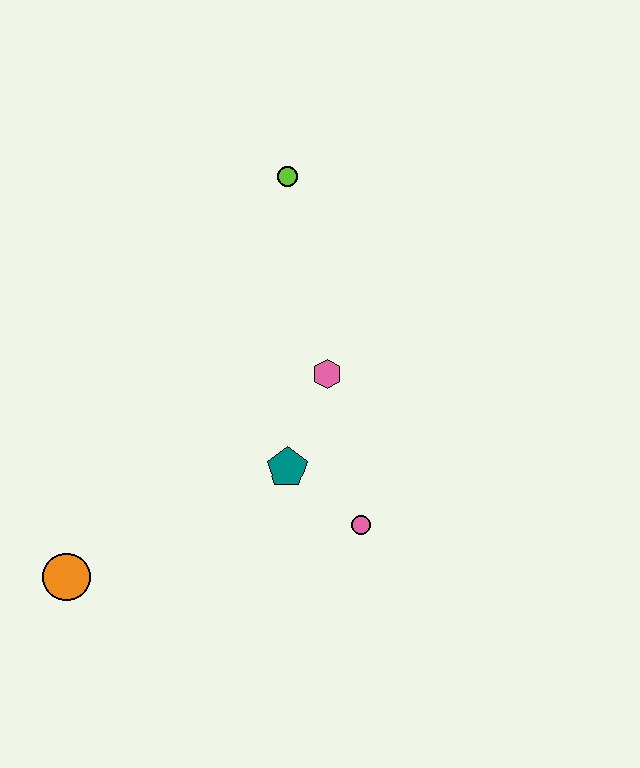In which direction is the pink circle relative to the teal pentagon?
The pink circle is to the right of the teal pentagon.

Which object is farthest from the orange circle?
The lime circle is farthest from the orange circle.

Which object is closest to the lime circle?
The pink hexagon is closest to the lime circle.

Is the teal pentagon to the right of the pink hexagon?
No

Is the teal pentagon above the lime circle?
No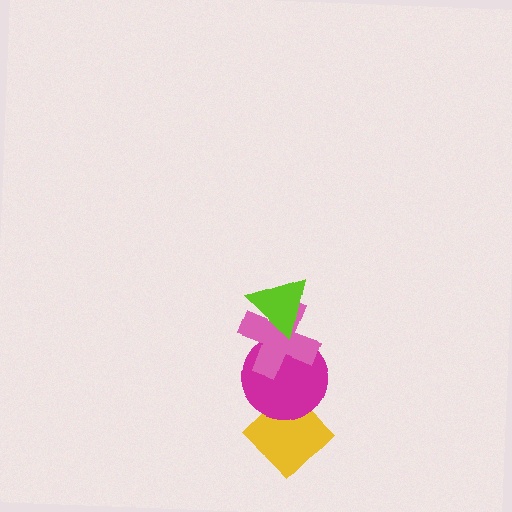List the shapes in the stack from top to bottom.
From top to bottom: the lime triangle, the pink cross, the magenta circle, the yellow diamond.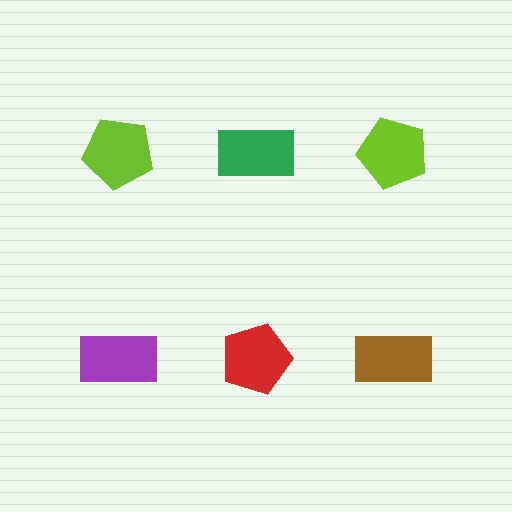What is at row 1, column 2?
A green rectangle.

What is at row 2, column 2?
A red pentagon.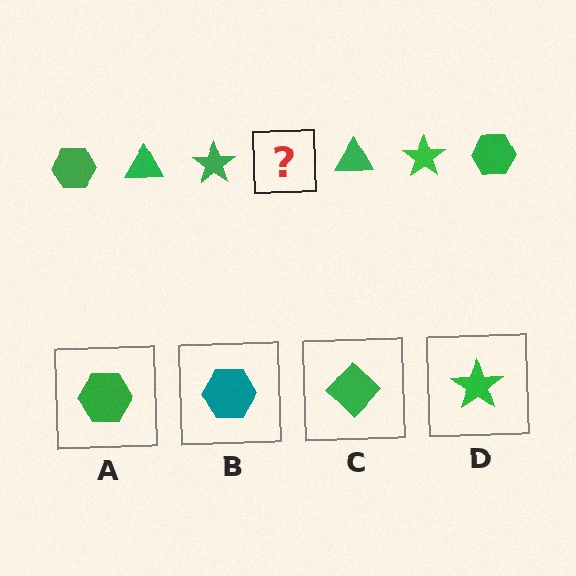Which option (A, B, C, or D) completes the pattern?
A.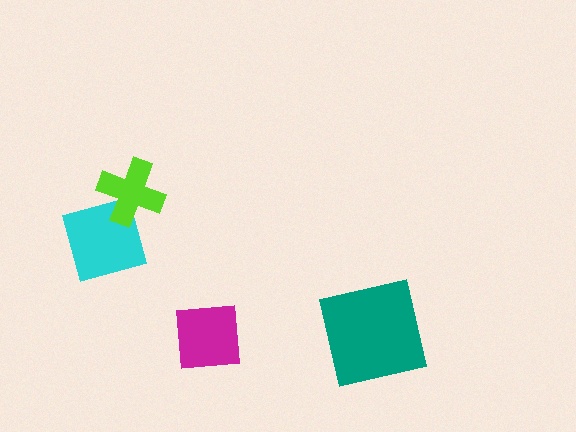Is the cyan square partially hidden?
Yes, it is partially covered by another shape.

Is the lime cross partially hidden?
No, no other shape covers it.